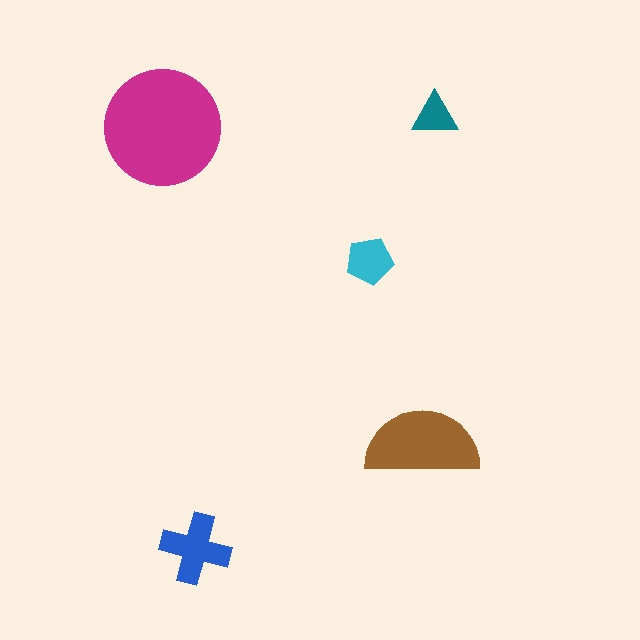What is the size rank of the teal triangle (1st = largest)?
5th.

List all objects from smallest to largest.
The teal triangle, the cyan pentagon, the blue cross, the brown semicircle, the magenta circle.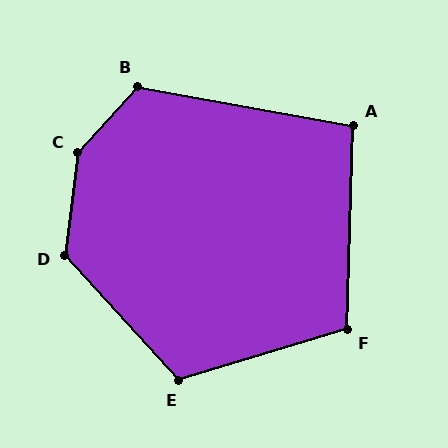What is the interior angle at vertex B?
Approximately 122 degrees (obtuse).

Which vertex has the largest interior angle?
C, at approximately 146 degrees.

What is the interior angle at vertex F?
Approximately 108 degrees (obtuse).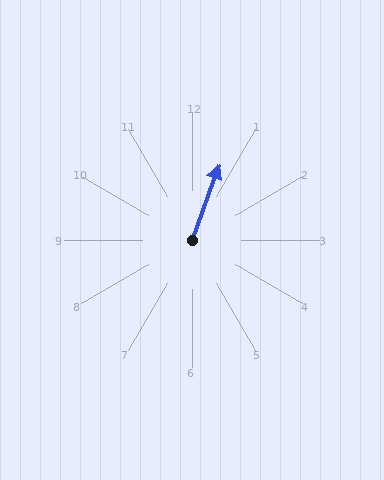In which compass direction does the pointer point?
North.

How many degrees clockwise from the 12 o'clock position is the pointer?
Approximately 20 degrees.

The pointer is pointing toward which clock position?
Roughly 1 o'clock.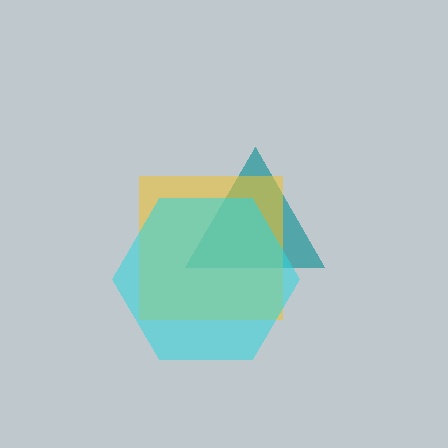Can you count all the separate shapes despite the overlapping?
Yes, there are 3 separate shapes.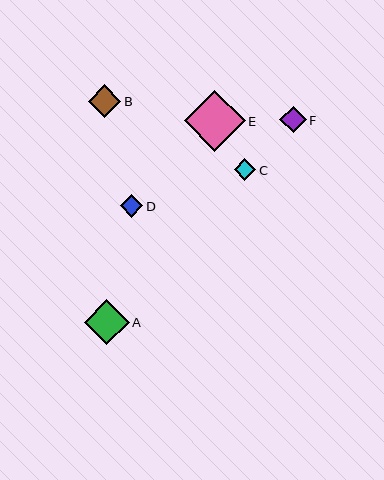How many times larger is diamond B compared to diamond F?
Diamond B is approximately 1.2 times the size of diamond F.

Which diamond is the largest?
Diamond E is the largest with a size of approximately 61 pixels.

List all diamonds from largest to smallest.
From largest to smallest: E, A, B, F, D, C.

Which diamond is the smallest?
Diamond C is the smallest with a size of approximately 22 pixels.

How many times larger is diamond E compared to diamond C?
Diamond E is approximately 2.8 times the size of diamond C.